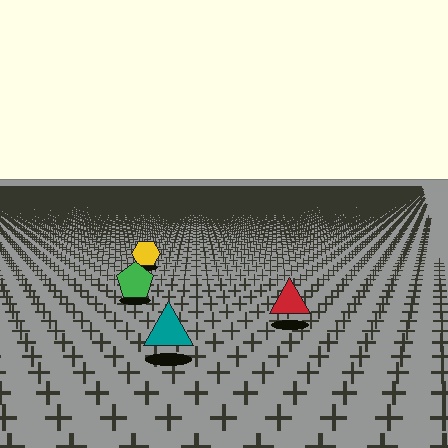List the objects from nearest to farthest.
From nearest to farthest: the teal triangle, the red triangle, the green pentagon, the yellow hexagon.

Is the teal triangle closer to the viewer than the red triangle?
Yes. The teal triangle is closer — you can tell from the texture gradient: the ground texture is coarser near it.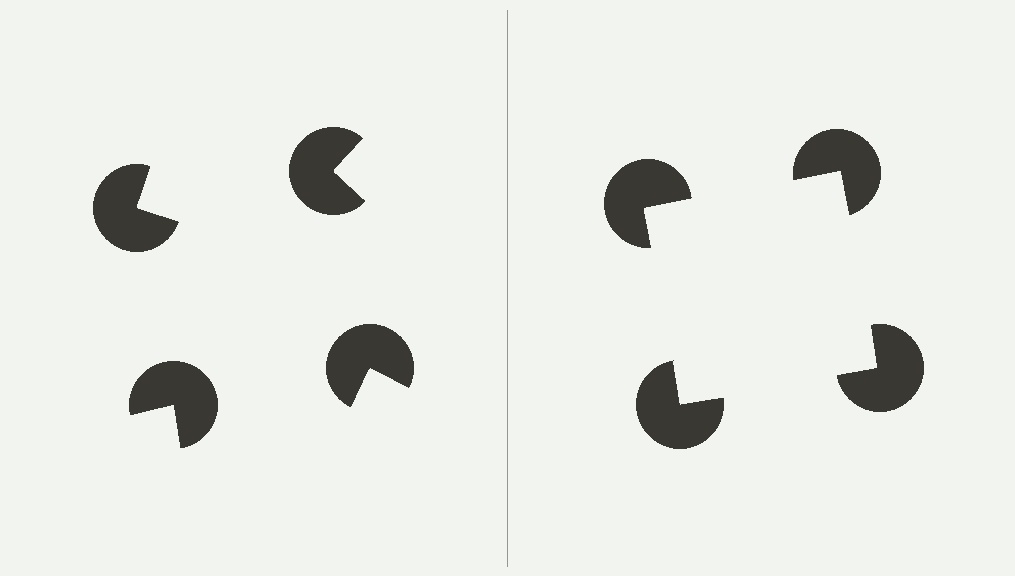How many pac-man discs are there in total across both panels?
8 — 4 on each side.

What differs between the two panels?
The pac-man discs are positioned identically on both sides; only the wedge orientations differ. On the right they align to a square; on the left they are misaligned.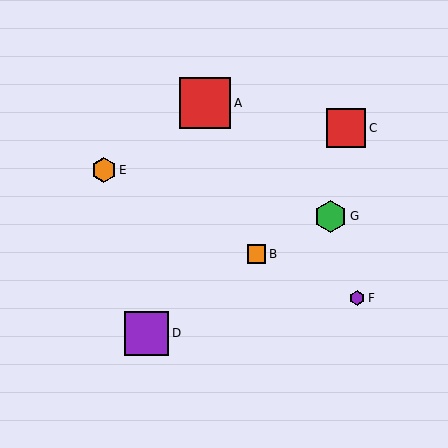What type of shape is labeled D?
Shape D is a purple square.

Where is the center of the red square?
The center of the red square is at (346, 128).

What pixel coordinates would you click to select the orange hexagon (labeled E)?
Click at (104, 170) to select the orange hexagon E.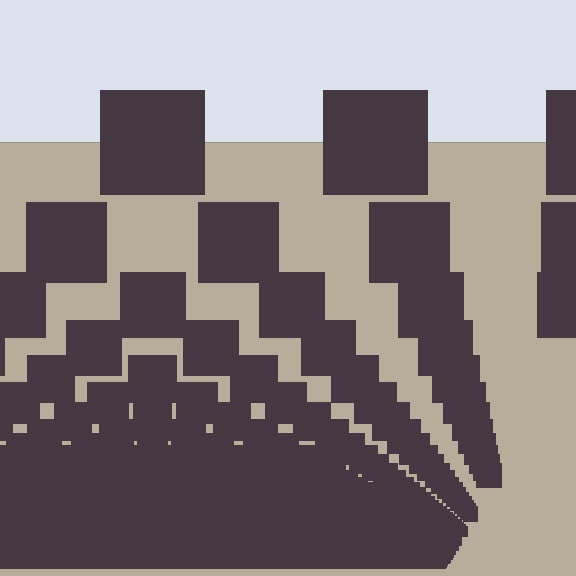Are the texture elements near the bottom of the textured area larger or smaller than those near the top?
Smaller. The gradient is inverted — elements near the bottom are smaller and denser.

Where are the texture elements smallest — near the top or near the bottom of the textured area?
Near the bottom.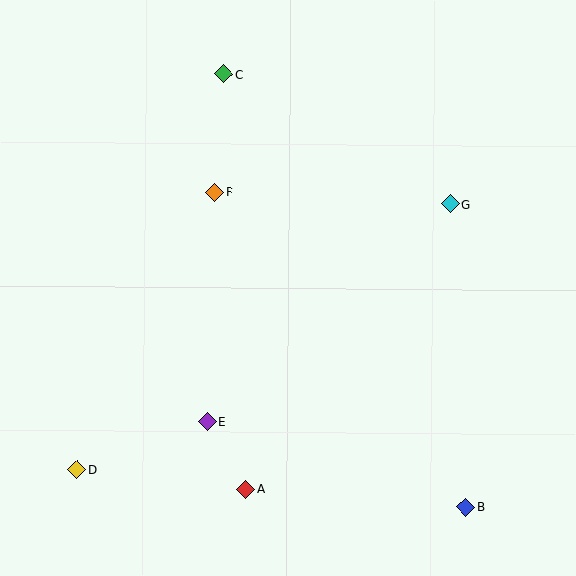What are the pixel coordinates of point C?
Point C is at (224, 74).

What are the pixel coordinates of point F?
Point F is at (214, 192).